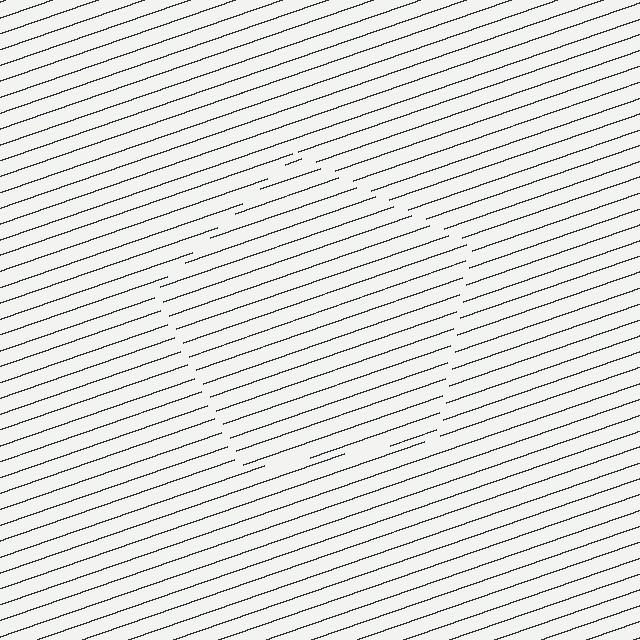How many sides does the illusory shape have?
5 sides — the line-ends trace a pentagon.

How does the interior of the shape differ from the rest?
The interior of the shape contains the same grating, shifted by half a period — the contour is defined by the phase discontinuity where line-ends from the inner and outer gratings abut.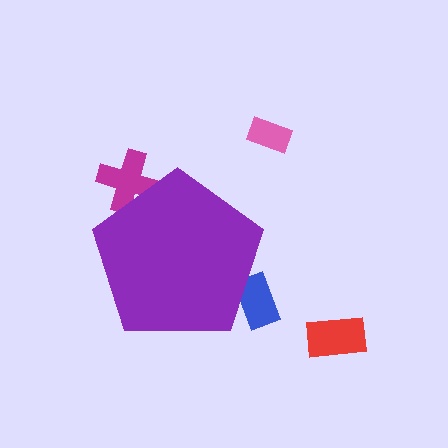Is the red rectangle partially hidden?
No, the red rectangle is fully visible.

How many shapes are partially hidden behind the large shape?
2 shapes are partially hidden.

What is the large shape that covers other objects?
A purple pentagon.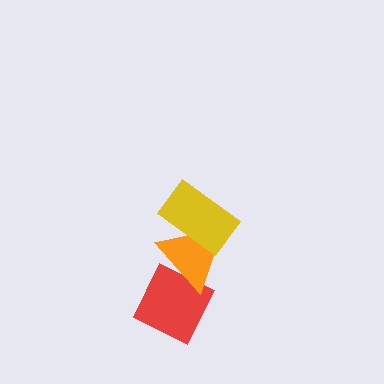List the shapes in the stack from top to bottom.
From top to bottom: the yellow rectangle, the orange triangle, the red diamond.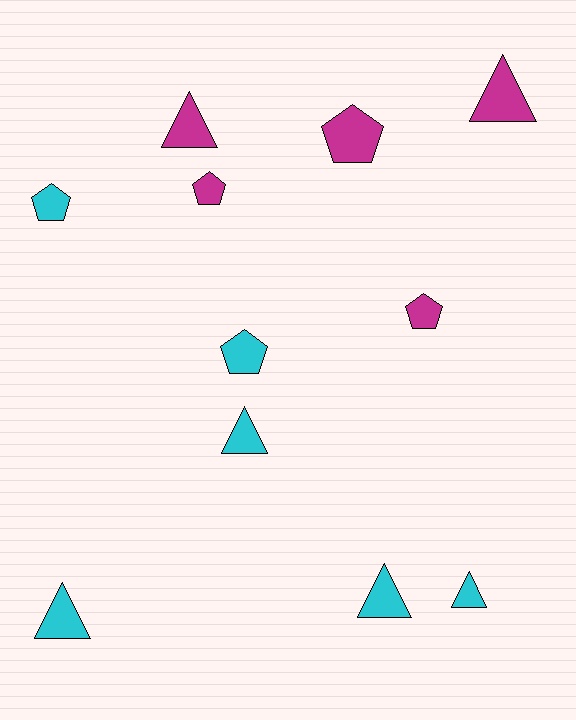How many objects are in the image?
There are 11 objects.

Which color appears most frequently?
Cyan, with 6 objects.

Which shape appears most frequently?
Triangle, with 6 objects.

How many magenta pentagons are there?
There are 3 magenta pentagons.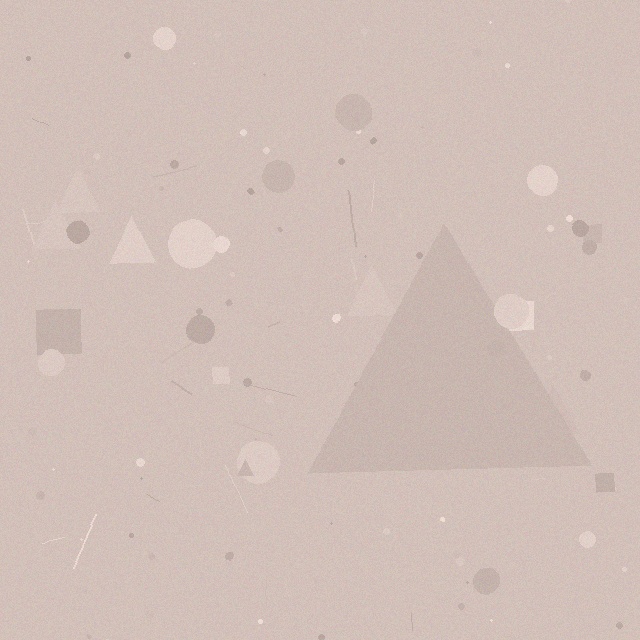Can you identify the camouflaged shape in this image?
The camouflaged shape is a triangle.